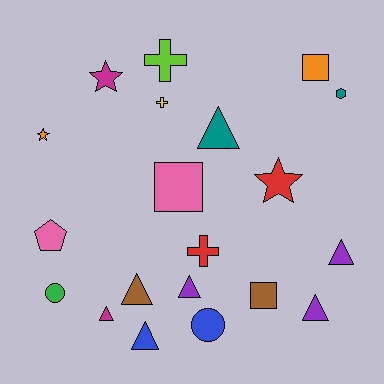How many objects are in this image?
There are 20 objects.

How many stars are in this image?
There are 3 stars.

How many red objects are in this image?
There are 2 red objects.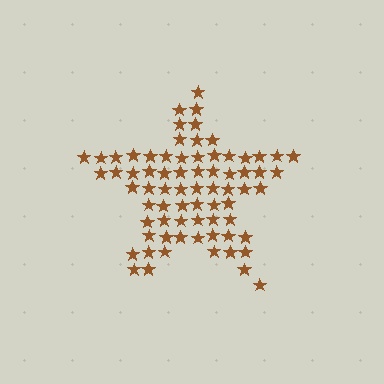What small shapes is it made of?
It is made of small stars.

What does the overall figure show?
The overall figure shows a star.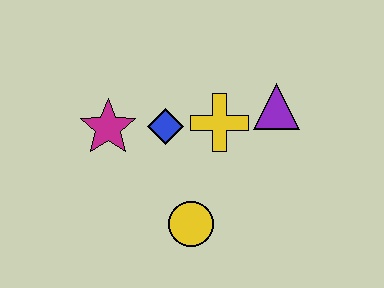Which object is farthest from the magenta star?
The purple triangle is farthest from the magenta star.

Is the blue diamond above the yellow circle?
Yes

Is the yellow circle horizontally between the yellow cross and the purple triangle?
No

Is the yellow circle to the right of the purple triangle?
No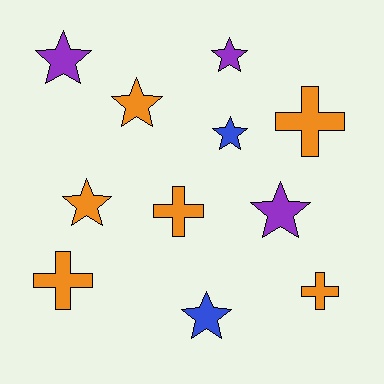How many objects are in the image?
There are 11 objects.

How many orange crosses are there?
There are 4 orange crosses.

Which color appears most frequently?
Orange, with 6 objects.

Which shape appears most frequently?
Star, with 7 objects.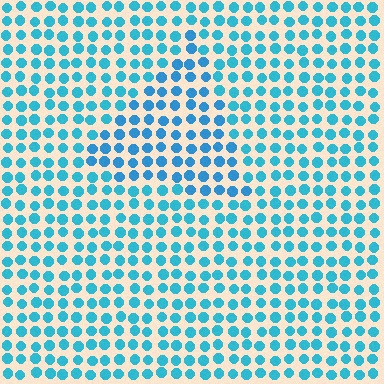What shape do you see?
I see a triangle.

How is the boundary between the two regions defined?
The boundary is defined purely by a slight shift in hue (about 15 degrees). Spacing, size, and orientation are identical on both sides.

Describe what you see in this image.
The image is filled with small cyan elements in a uniform arrangement. A triangle-shaped region is visible where the elements are tinted to a slightly different hue, forming a subtle color boundary.